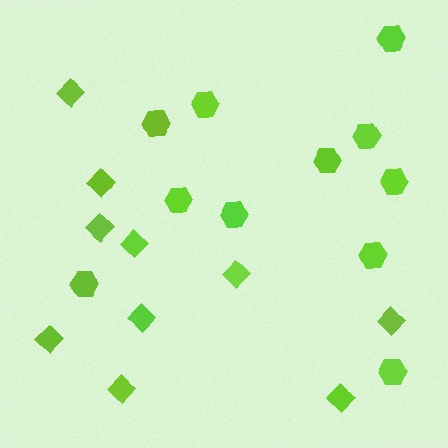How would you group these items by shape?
There are 2 groups: one group of hexagons (11) and one group of diamonds (10).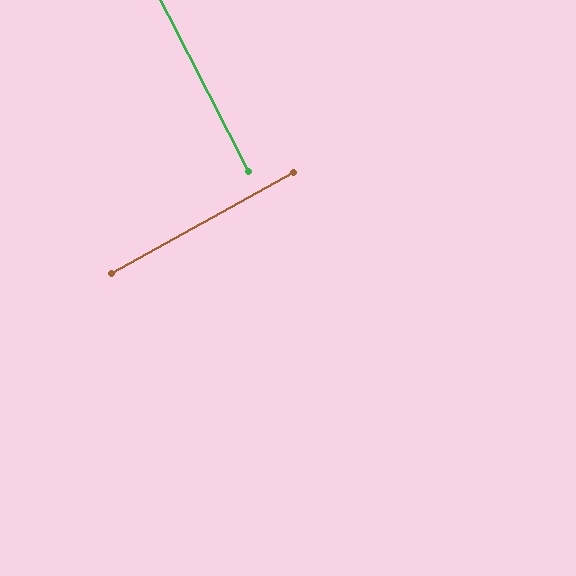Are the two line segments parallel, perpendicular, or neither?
Perpendicular — they meet at approximately 88°.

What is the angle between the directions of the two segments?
Approximately 88 degrees.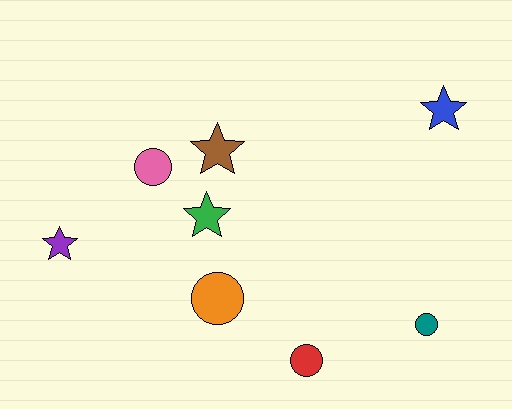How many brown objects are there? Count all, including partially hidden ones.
There is 1 brown object.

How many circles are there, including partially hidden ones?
There are 4 circles.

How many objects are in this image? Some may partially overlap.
There are 8 objects.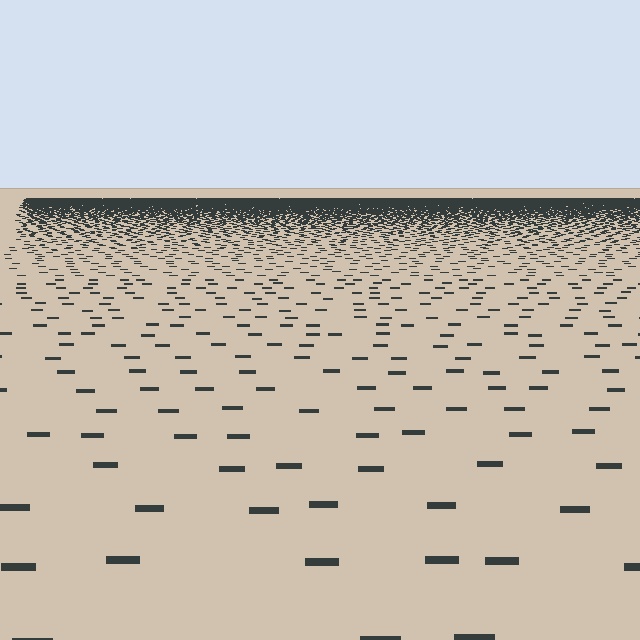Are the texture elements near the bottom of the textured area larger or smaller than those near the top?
Larger. Near the bottom, elements are closer to the viewer and appear at a bigger on-screen size.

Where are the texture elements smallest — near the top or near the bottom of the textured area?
Near the top.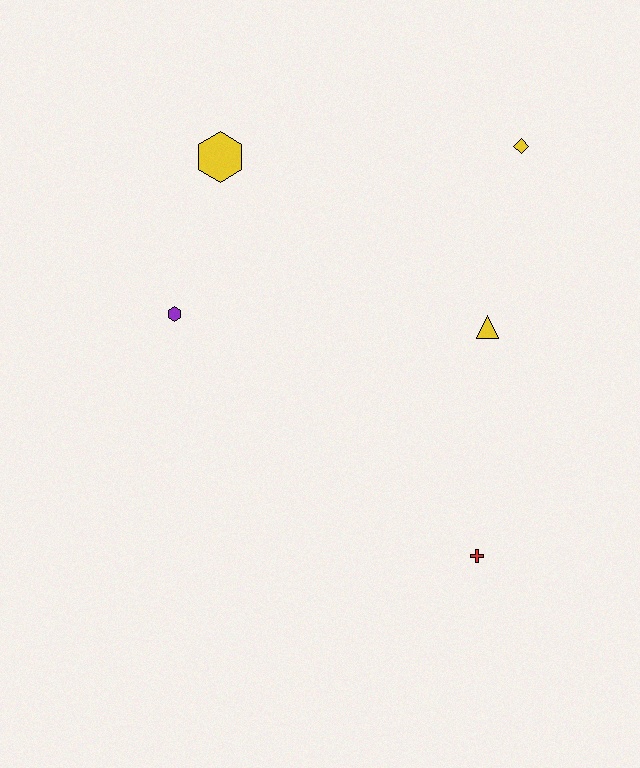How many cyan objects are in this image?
There are no cyan objects.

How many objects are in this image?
There are 5 objects.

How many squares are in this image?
There are no squares.